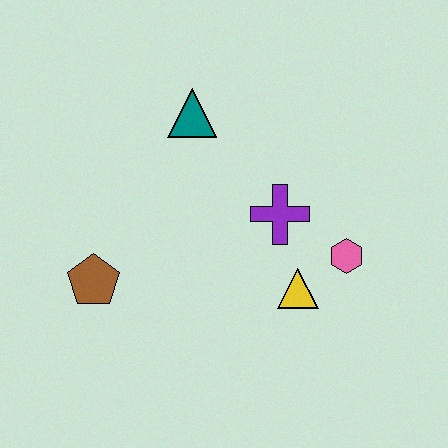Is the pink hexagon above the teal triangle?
No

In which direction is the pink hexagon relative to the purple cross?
The pink hexagon is to the right of the purple cross.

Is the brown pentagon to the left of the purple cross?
Yes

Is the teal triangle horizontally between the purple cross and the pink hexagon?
No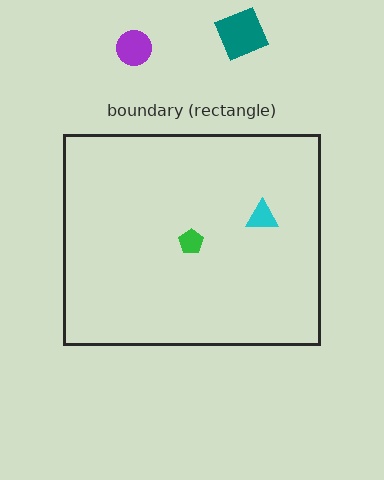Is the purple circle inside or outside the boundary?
Outside.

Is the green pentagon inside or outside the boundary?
Inside.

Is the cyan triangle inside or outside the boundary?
Inside.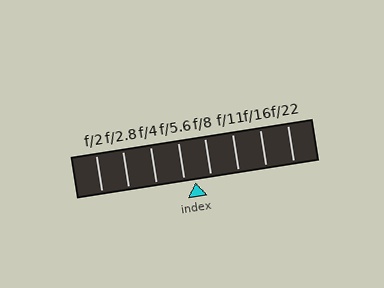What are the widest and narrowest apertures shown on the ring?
The widest aperture shown is f/2 and the narrowest is f/22.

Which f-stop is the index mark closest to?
The index mark is closest to f/5.6.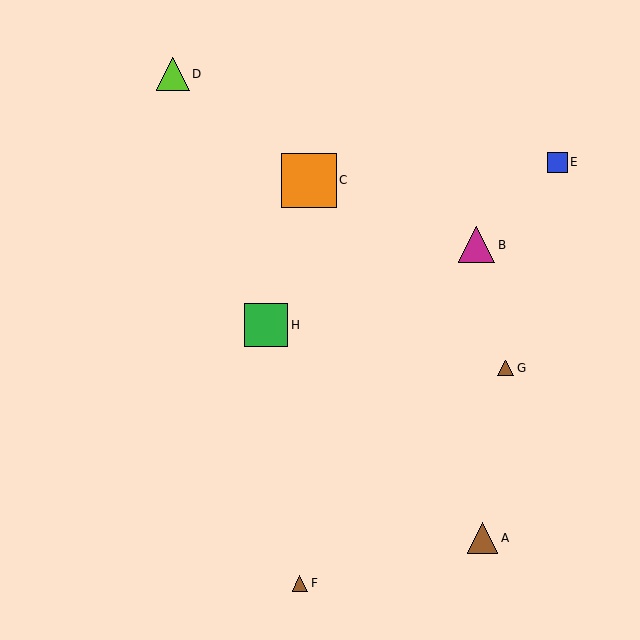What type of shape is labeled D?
Shape D is a lime triangle.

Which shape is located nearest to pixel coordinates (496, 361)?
The brown triangle (labeled G) at (506, 368) is nearest to that location.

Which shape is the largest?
The orange square (labeled C) is the largest.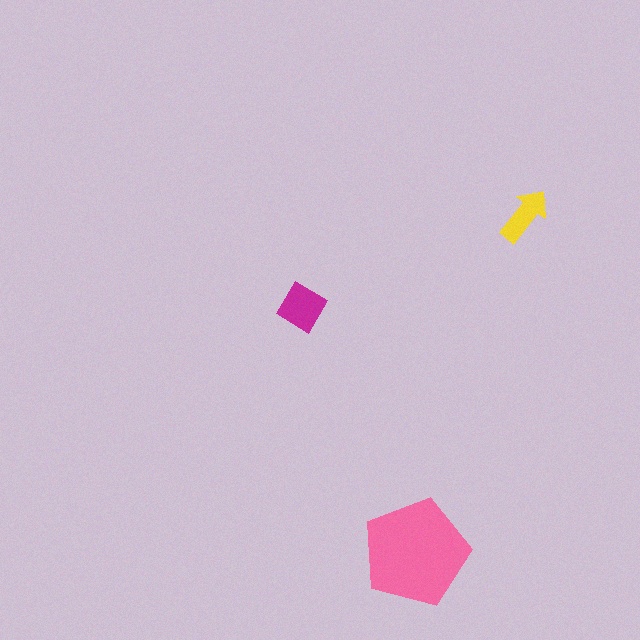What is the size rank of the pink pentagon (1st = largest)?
1st.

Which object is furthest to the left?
The magenta diamond is leftmost.